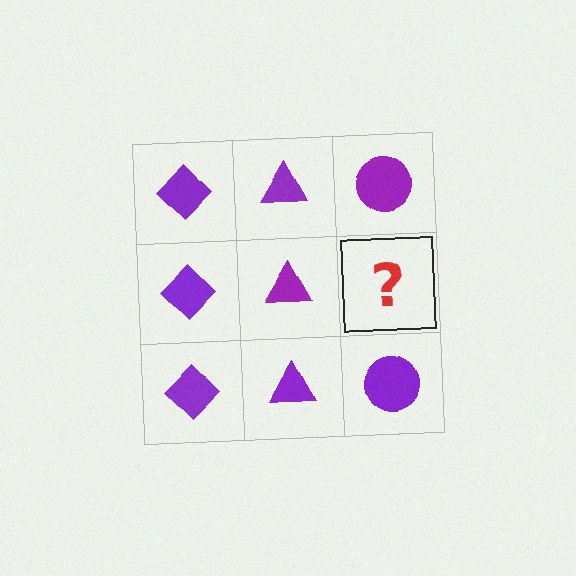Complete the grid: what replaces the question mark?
The question mark should be replaced with a purple circle.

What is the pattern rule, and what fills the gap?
The rule is that each column has a consistent shape. The gap should be filled with a purple circle.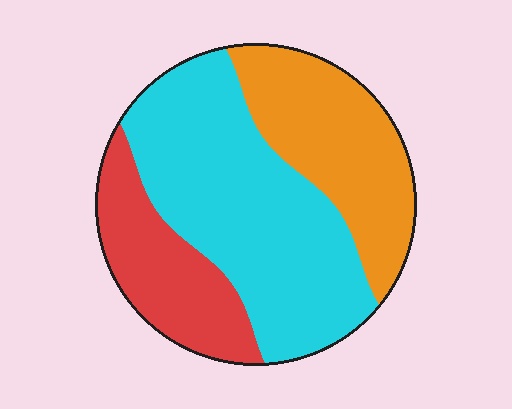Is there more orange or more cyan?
Cyan.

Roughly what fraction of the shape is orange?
Orange covers roughly 30% of the shape.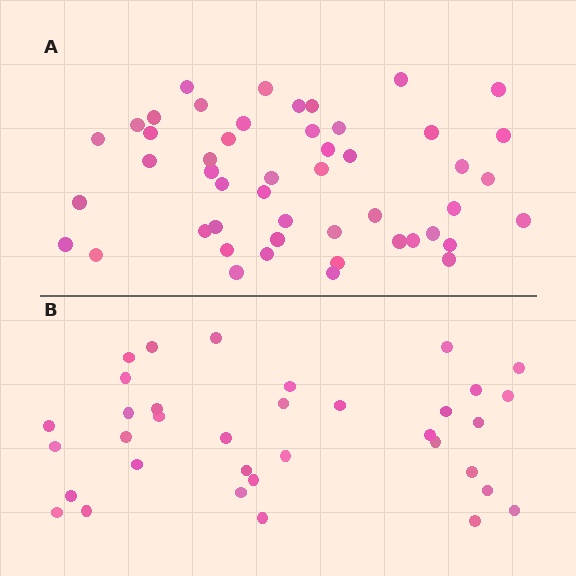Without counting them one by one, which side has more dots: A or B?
Region A (the top region) has more dots.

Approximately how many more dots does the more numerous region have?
Region A has approximately 15 more dots than region B.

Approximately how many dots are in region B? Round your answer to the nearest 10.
About 40 dots. (The exact count is 35, which rounds to 40.)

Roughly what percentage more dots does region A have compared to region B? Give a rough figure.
About 40% more.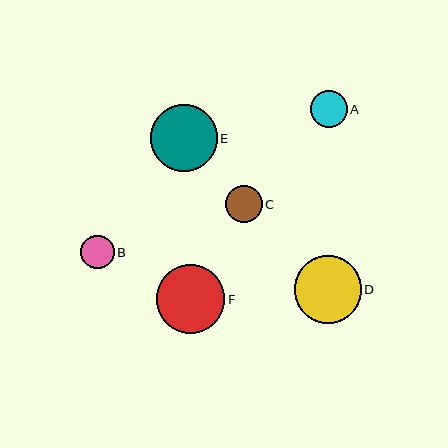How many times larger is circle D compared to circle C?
Circle D is approximately 1.8 times the size of circle C.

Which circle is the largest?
Circle F is the largest with a size of approximately 68 pixels.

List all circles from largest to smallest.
From largest to smallest: F, D, E, A, C, B.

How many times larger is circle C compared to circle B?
Circle C is approximately 1.1 times the size of circle B.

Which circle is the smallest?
Circle B is the smallest with a size of approximately 34 pixels.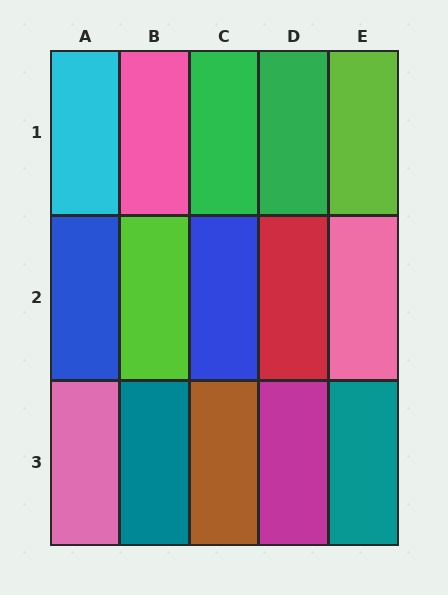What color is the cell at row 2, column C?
Blue.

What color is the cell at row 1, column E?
Lime.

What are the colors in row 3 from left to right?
Pink, teal, brown, magenta, teal.